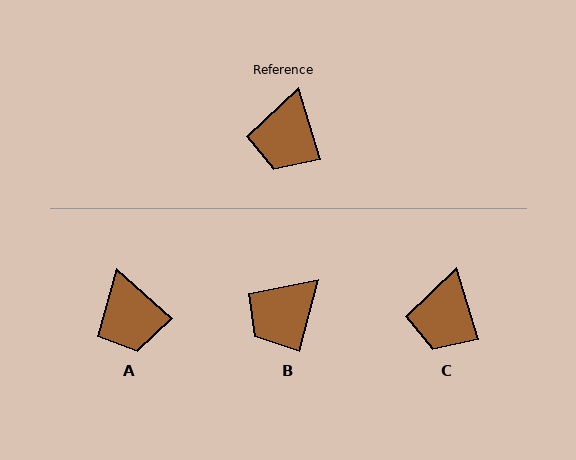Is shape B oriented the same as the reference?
No, it is off by about 31 degrees.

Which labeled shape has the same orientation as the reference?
C.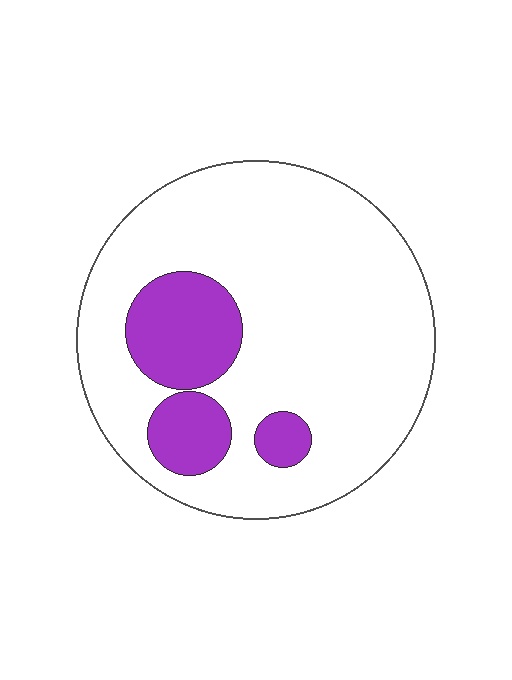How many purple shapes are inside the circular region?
3.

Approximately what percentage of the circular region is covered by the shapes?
Approximately 20%.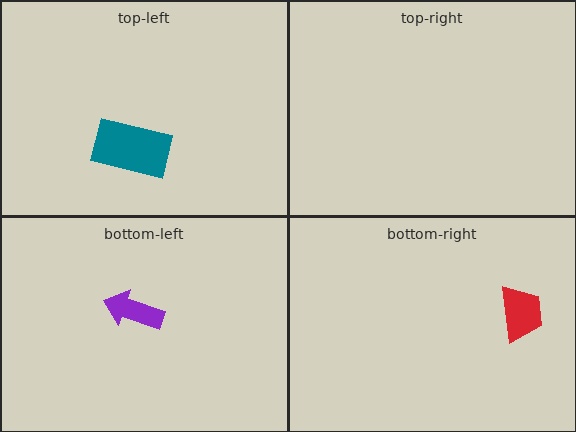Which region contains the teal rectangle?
The top-left region.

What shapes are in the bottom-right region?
The red trapezoid.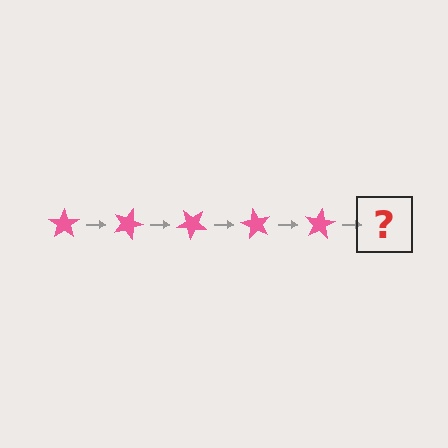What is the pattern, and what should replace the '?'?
The pattern is that the star rotates 20 degrees each step. The '?' should be a pink star rotated 100 degrees.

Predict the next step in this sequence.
The next step is a pink star rotated 100 degrees.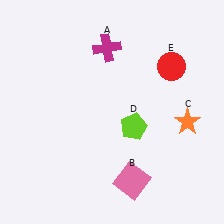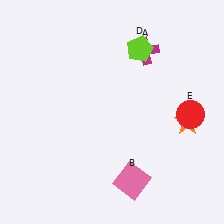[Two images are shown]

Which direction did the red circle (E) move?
The red circle (E) moved down.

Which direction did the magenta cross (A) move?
The magenta cross (A) moved right.